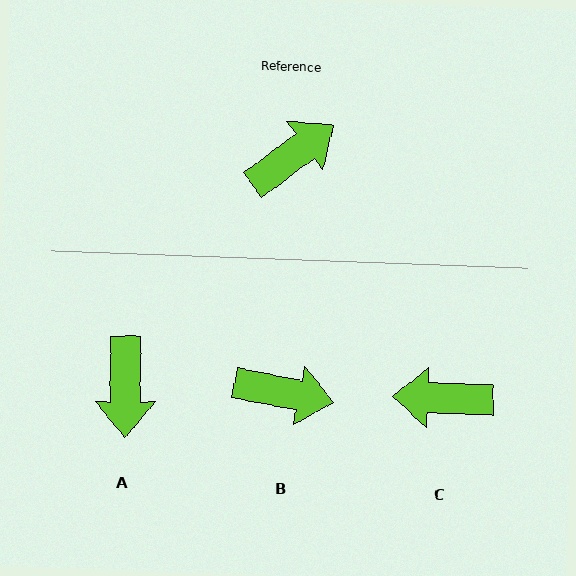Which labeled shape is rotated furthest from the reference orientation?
C, about 141 degrees away.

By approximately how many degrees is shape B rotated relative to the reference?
Approximately 48 degrees clockwise.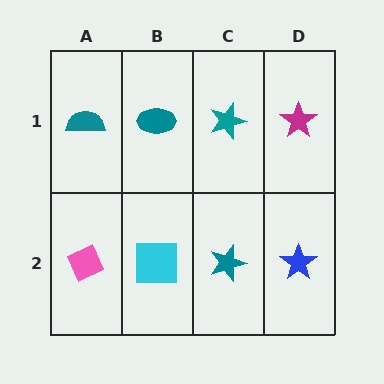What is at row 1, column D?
A magenta star.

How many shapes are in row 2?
4 shapes.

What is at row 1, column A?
A teal semicircle.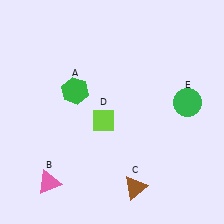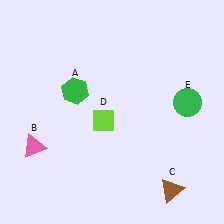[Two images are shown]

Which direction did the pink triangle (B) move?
The pink triangle (B) moved up.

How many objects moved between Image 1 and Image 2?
2 objects moved between the two images.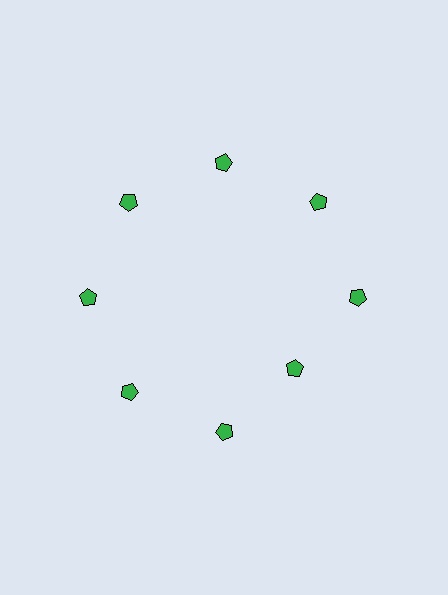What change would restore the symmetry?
The symmetry would be restored by moving it outward, back onto the ring so that all 8 pentagons sit at equal angles and equal distance from the center.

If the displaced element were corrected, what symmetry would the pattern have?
It would have 8-fold rotational symmetry — the pattern would map onto itself every 45 degrees.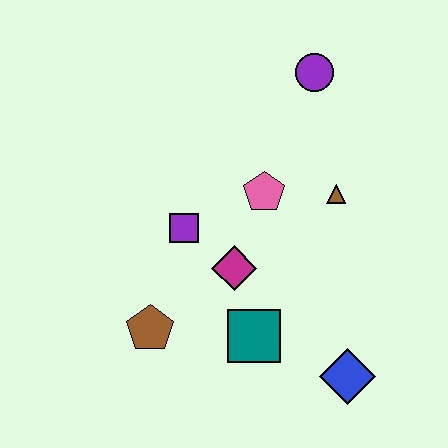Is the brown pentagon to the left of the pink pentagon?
Yes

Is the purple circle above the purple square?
Yes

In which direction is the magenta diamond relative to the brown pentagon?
The magenta diamond is to the right of the brown pentagon.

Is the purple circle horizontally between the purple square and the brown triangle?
Yes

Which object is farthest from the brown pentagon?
The purple circle is farthest from the brown pentagon.